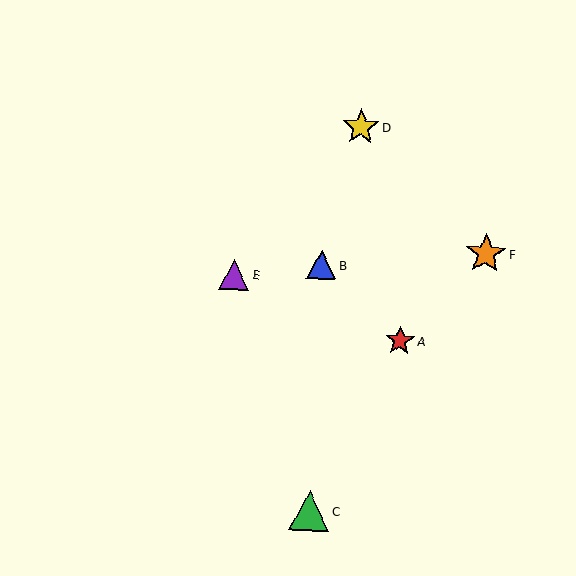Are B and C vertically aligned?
Yes, both are at x≈322.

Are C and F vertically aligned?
No, C is at x≈309 and F is at x≈486.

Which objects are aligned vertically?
Objects B, C are aligned vertically.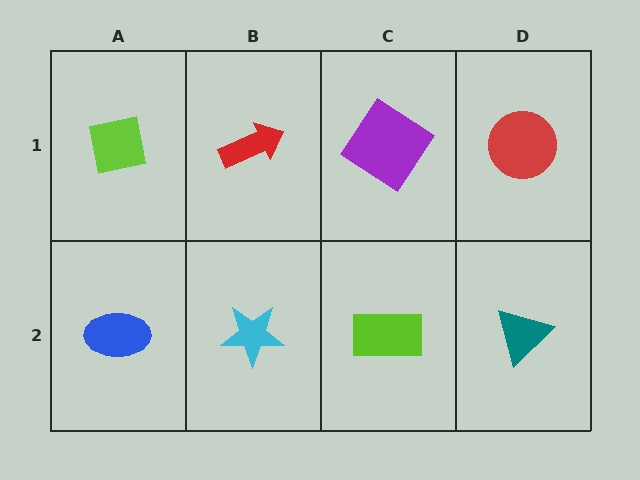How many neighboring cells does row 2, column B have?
3.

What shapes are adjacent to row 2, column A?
A lime square (row 1, column A), a cyan star (row 2, column B).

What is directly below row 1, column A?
A blue ellipse.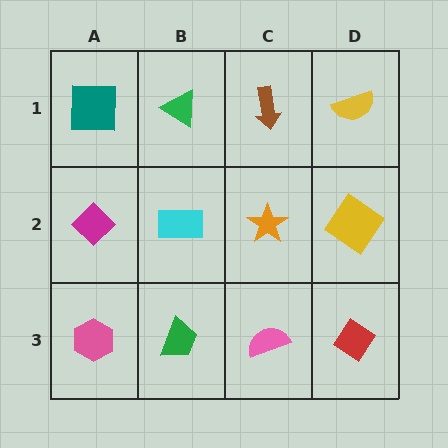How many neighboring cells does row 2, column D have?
3.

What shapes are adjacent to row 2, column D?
A yellow semicircle (row 1, column D), a red diamond (row 3, column D), an orange star (row 2, column C).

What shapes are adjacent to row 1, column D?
A yellow diamond (row 2, column D), a brown arrow (row 1, column C).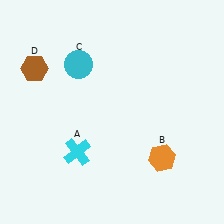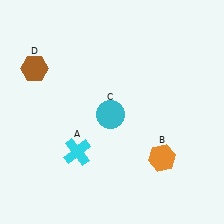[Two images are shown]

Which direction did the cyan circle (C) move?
The cyan circle (C) moved down.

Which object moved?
The cyan circle (C) moved down.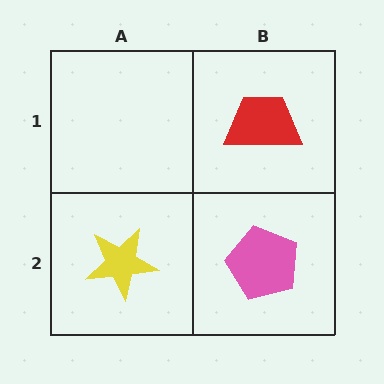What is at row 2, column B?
A pink pentagon.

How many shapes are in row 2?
2 shapes.